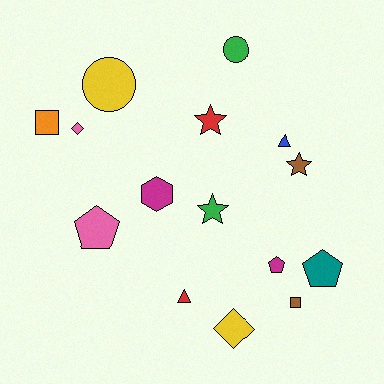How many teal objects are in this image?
There is 1 teal object.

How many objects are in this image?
There are 15 objects.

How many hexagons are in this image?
There is 1 hexagon.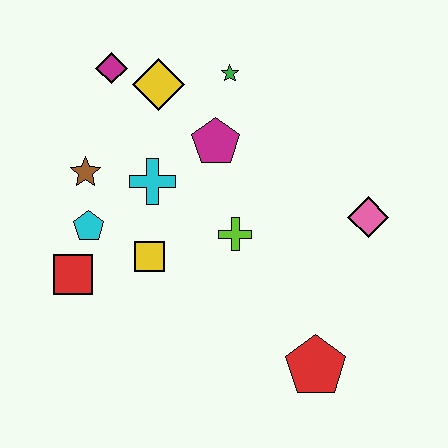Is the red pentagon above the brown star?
No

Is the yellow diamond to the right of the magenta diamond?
Yes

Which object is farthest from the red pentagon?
The magenta diamond is farthest from the red pentagon.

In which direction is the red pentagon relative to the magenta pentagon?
The red pentagon is below the magenta pentagon.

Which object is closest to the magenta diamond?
The yellow diamond is closest to the magenta diamond.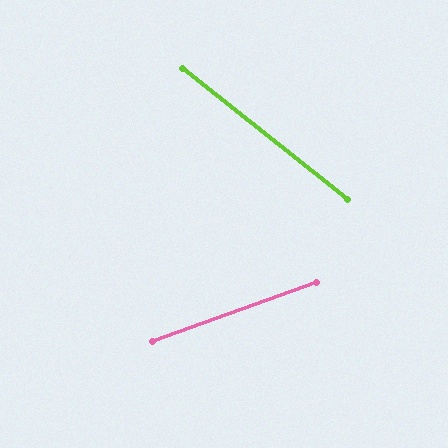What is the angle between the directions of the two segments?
Approximately 58 degrees.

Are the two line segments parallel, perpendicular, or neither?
Neither parallel nor perpendicular — they differ by about 58°.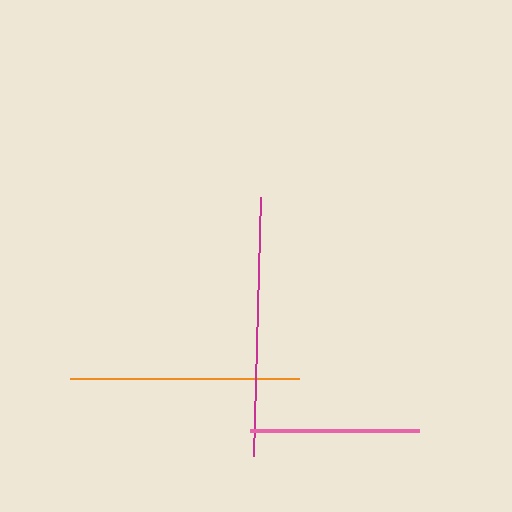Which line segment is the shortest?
The pink line is the shortest at approximately 169 pixels.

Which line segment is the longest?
The magenta line is the longest at approximately 258 pixels.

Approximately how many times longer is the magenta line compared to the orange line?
The magenta line is approximately 1.1 times the length of the orange line.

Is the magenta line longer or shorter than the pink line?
The magenta line is longer than the pink line.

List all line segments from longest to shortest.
From longest to shortest: magenta, orange, pink.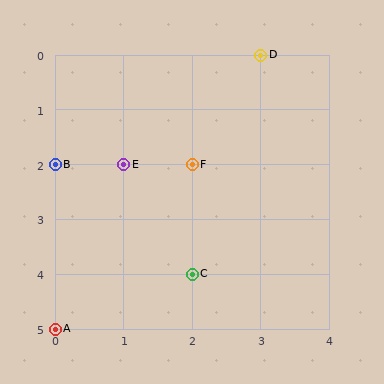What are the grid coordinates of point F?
Point F is at grid coordinates (2, 2).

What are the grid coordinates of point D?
Point D is at grid coordinates (3, 0).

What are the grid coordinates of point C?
Point C is at grid coordinates (2, 4).